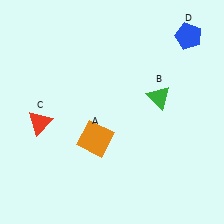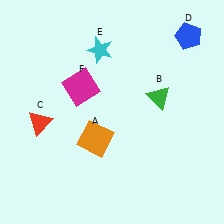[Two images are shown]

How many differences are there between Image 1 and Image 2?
There are 2 differences between the two images.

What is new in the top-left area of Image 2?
A magenta square (F) was added in the top-left area of Image 2.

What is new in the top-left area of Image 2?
A cyan star (E) was added in the top-left area of Image 2.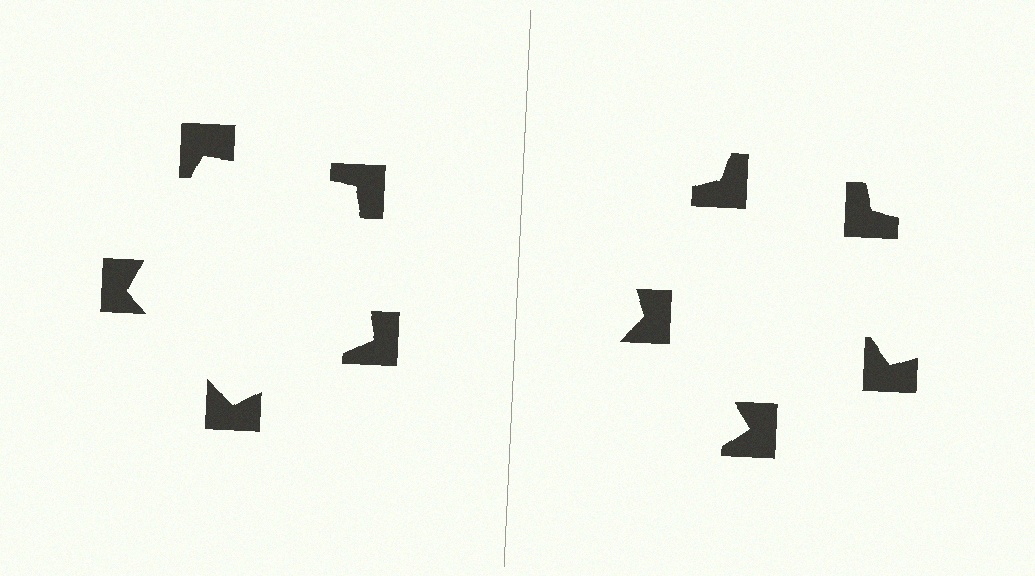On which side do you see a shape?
An illusory pentagon appears on the left side. On the right side the wedge cuts are rotated, so no coherent shape forms.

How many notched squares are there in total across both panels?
10 — 5 on each side.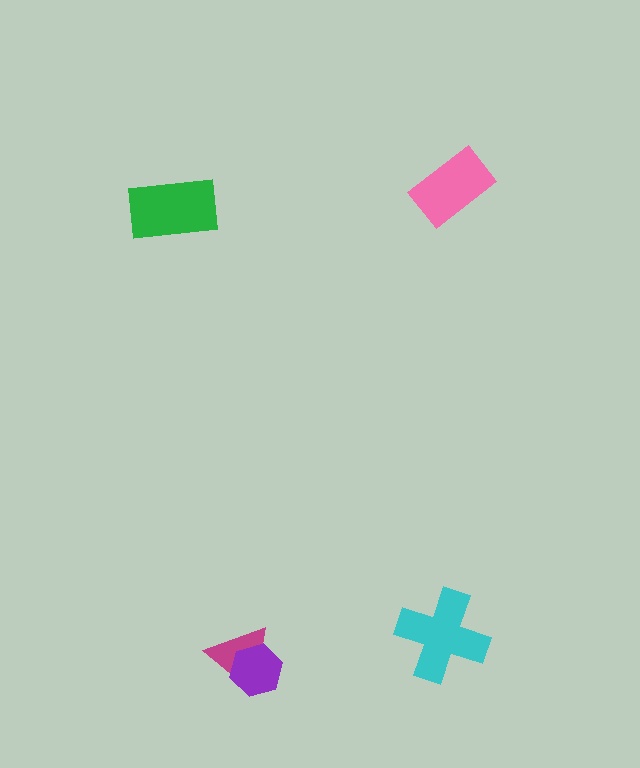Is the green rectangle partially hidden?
No, no other shape covers it.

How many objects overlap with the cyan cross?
0 objects overlap with the cyan cross.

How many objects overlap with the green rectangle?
0 objects overlap with the green rectangle.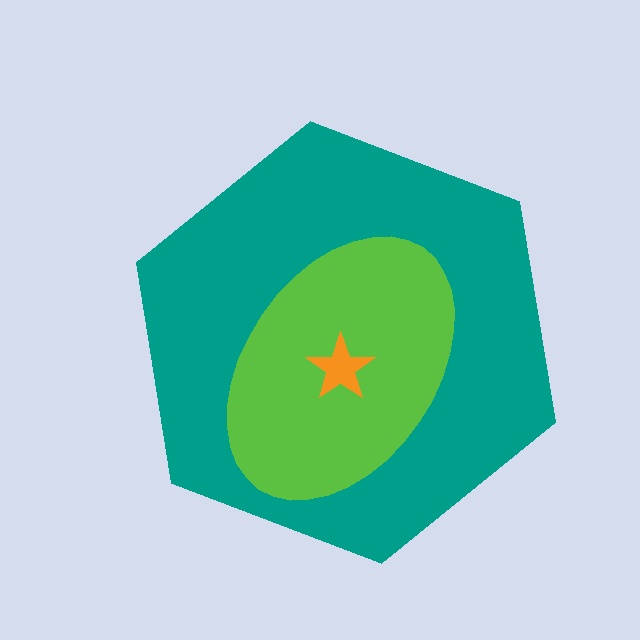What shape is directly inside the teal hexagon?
The lime ellipse.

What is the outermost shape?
The teal hexagon.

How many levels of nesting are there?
3.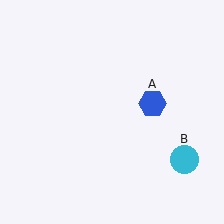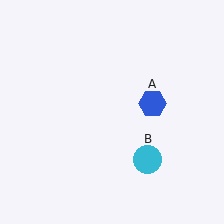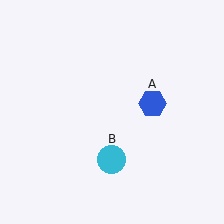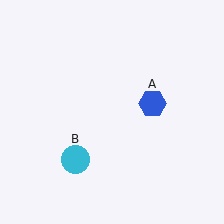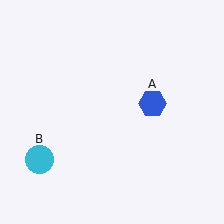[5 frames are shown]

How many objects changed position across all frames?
1 object changed position: cyan circle (object B).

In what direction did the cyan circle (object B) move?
The cyan circle (object B) moved left.